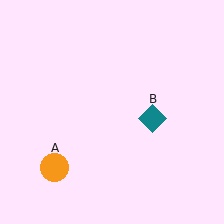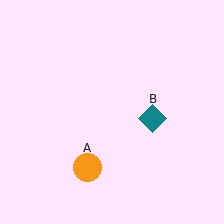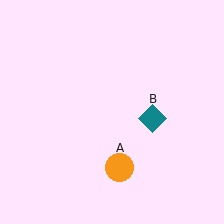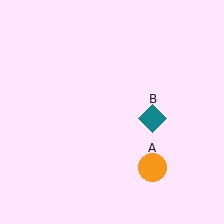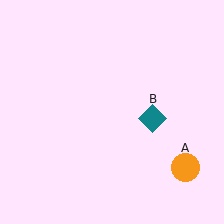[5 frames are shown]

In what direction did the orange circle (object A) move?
The orange circle (object A) moved right.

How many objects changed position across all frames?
1 object changed position: orange circle (object A).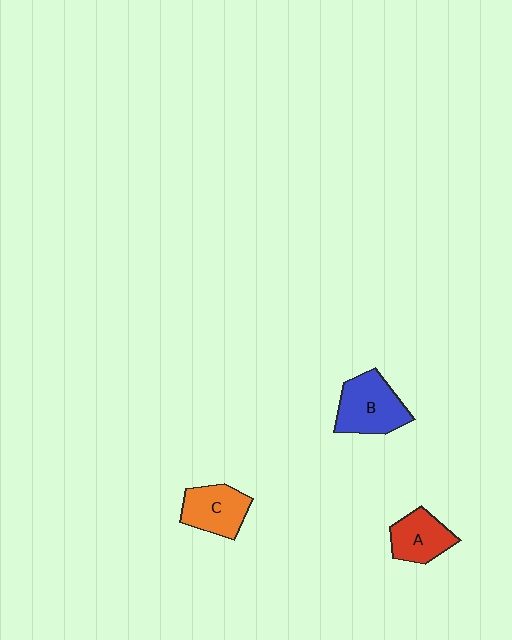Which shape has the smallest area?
Shape A (red).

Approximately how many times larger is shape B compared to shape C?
Approximately 1.2 times.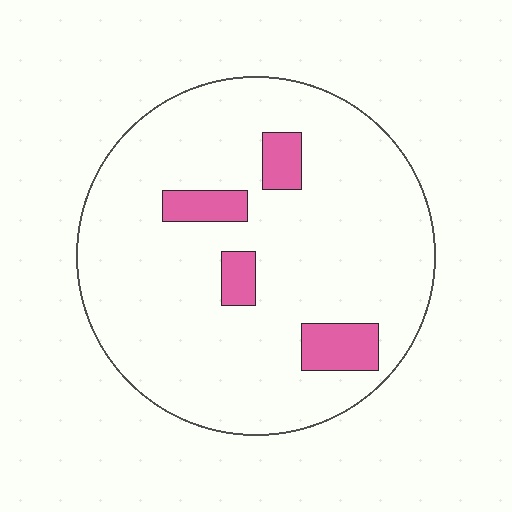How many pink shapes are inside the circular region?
4.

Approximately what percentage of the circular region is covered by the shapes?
Approximately 10%.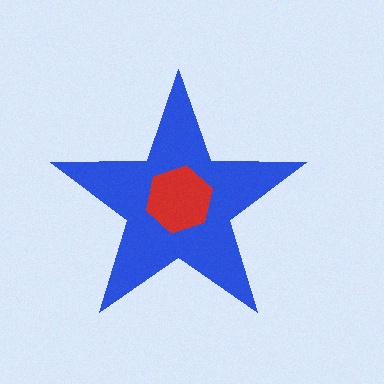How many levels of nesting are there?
2.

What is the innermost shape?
The red hexagon.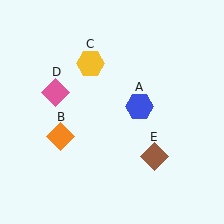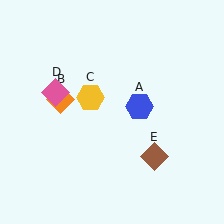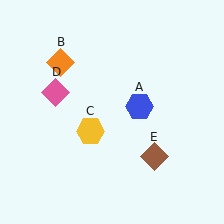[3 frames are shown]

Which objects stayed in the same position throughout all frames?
Blue hexagon (object A) and pink diamond (object D) and brown diamond (object E) remained stationary.